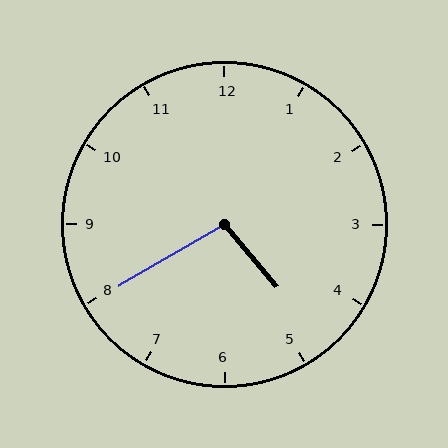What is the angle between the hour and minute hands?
Approximately 100 degrees.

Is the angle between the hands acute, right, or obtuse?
It is obtuse.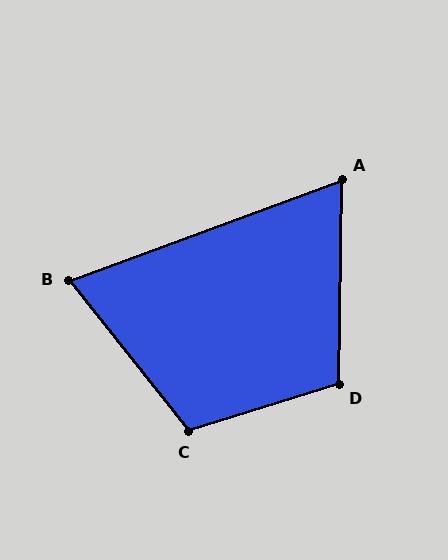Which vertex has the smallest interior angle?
A, at approximately 69 degrees.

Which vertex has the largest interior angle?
C, at approximately 111 degrees.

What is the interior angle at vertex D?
Approximately 108 degrees (obtuse).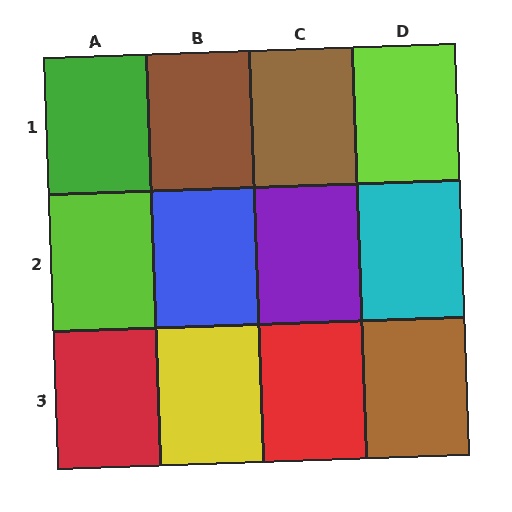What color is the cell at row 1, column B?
Brown.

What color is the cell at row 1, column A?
Green.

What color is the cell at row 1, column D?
Lime.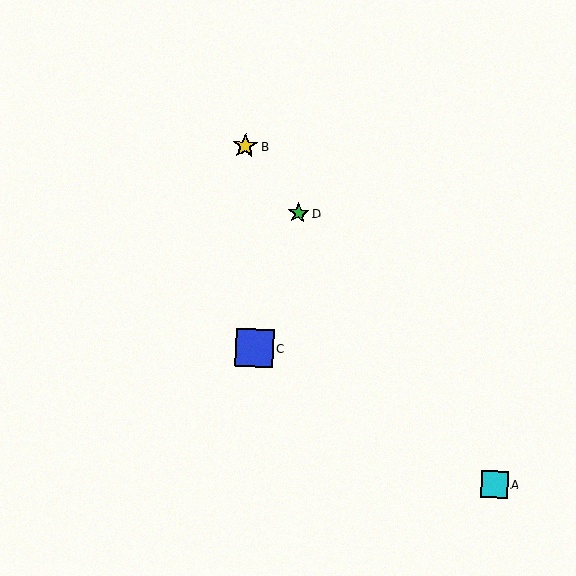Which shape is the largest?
The blue square (labeled C) is the largest.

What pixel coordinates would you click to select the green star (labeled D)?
Click at (298, 213) to select the green star D.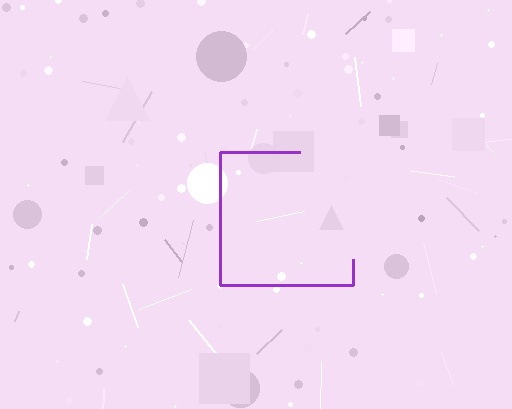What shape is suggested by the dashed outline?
The dashed outline suggests a square.